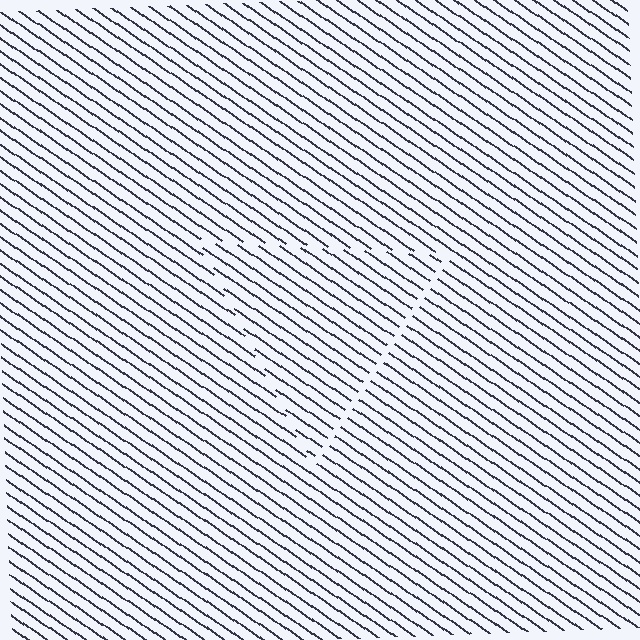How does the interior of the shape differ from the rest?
The interior of the shape contains the same grating, shifted by half a period — the contour is defined by the phase discontinuity where line-ends from the inner and outer gratings abut.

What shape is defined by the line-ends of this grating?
An illusory triangle. The interior of the shape contains the same grating, shifted by half a period — the contour is defined by the phase discontinuity where line-ends from the inner and outer gratings abut.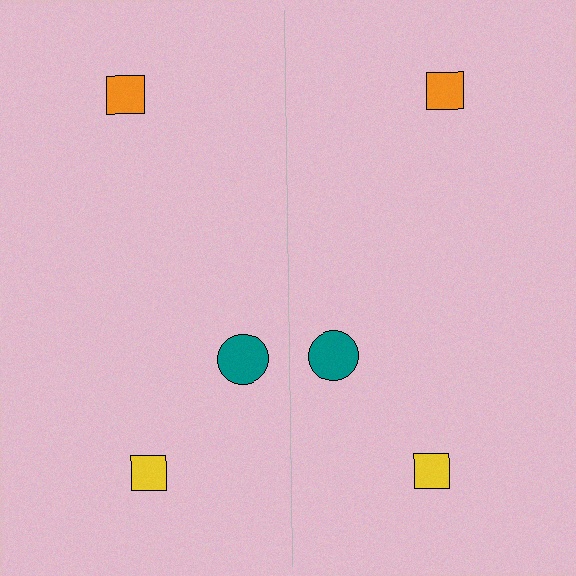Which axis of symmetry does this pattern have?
The pattern has a vertical axis of symmetry running through the center of the image.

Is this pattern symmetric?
Yes, this pattern has bilateral (reflection) symmetry.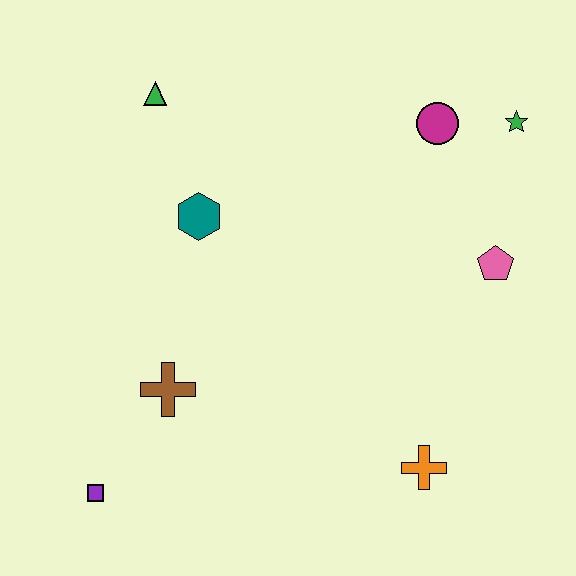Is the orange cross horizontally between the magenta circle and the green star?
No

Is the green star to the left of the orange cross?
No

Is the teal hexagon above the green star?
No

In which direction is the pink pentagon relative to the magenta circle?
The pink pentagon is below the magenta circle.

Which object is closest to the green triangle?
The teal hexagon is closest to the green triangle.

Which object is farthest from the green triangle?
The orange cross is farthest from the green triangle.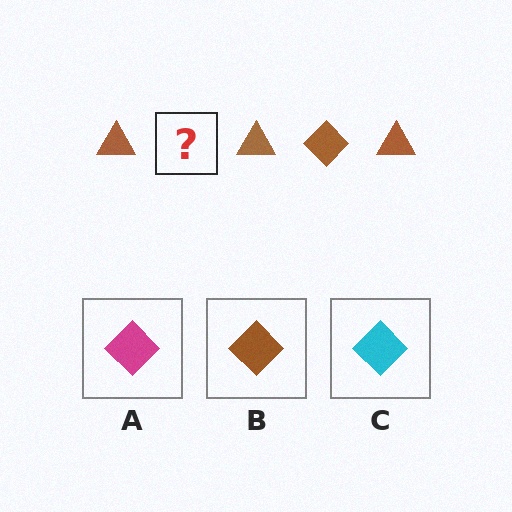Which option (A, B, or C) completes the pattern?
B.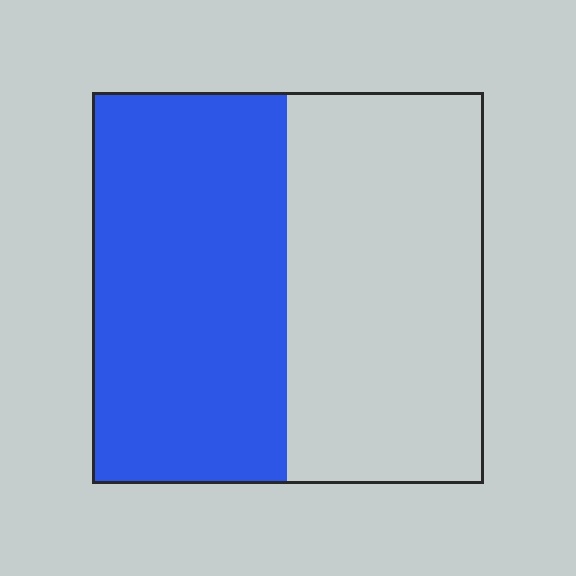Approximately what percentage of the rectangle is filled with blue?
Approximately 50%.